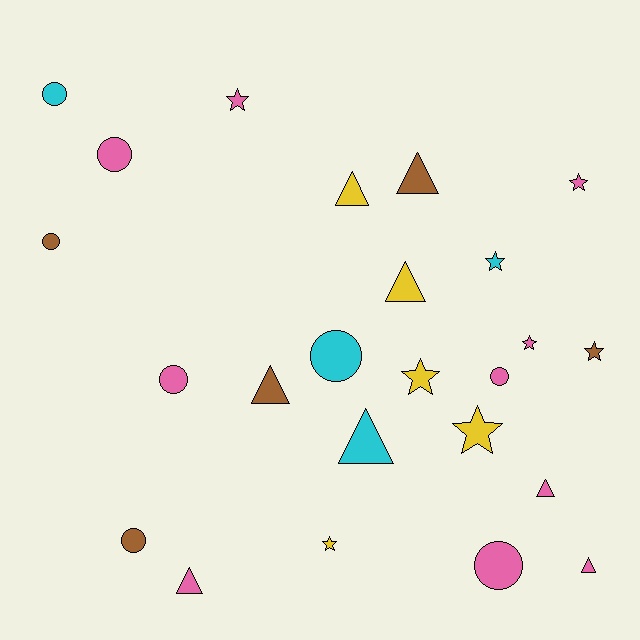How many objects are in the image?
There are 24 objects.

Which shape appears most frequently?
Star, with 8 objects.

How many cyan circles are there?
There are 2 cyan circles.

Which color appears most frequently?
Pink, with 10 objects.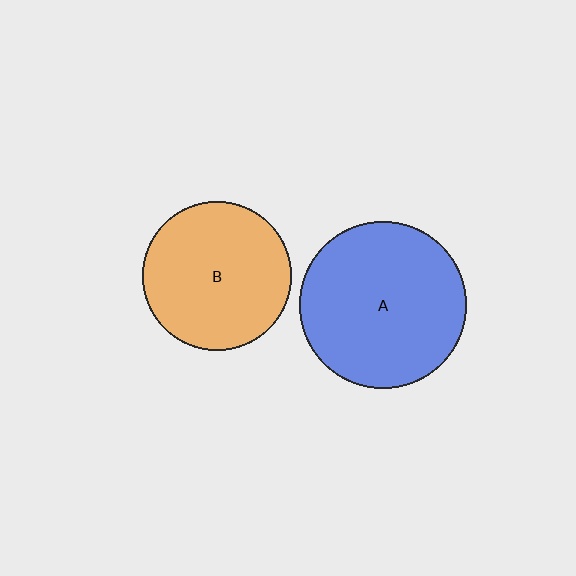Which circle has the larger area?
Circle A (blue).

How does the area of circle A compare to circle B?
Approximately 1.3 times.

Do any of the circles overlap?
No, none of the circles overlap.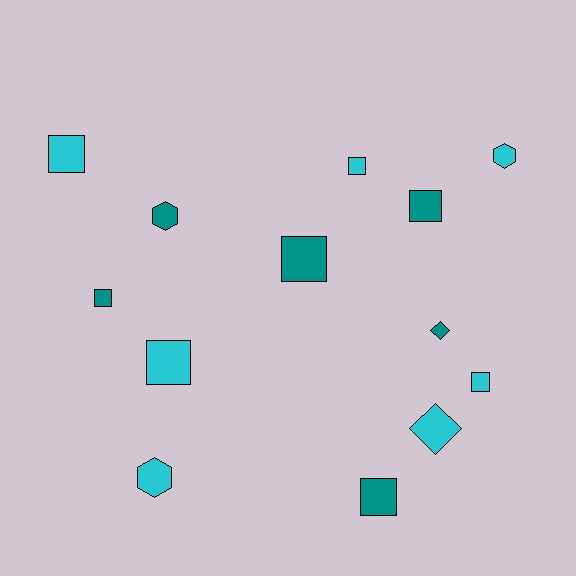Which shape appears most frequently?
Square, with 8 objects.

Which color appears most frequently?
Cyan, with 7 objects.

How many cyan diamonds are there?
There is 1 cyan diamond.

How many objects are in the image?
There are 13 objects.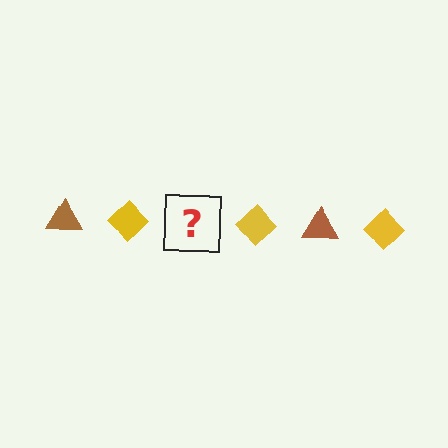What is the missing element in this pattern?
The missing element is a brown triangle.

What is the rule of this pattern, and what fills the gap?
The rule is that the pattern alternates between brown triangle and yellow diamond. The gap should be filled with a brown triangle.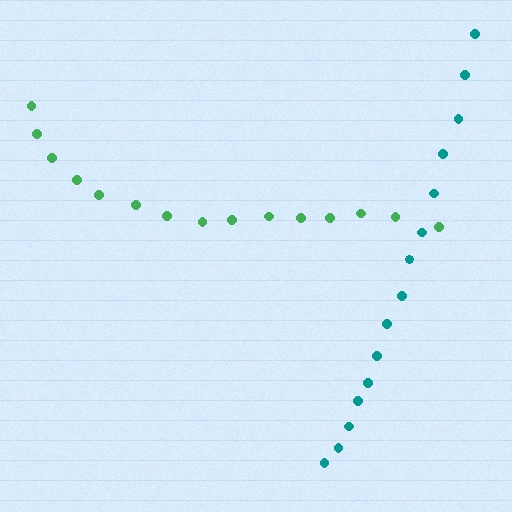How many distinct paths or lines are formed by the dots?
There are 2 distinct paths.